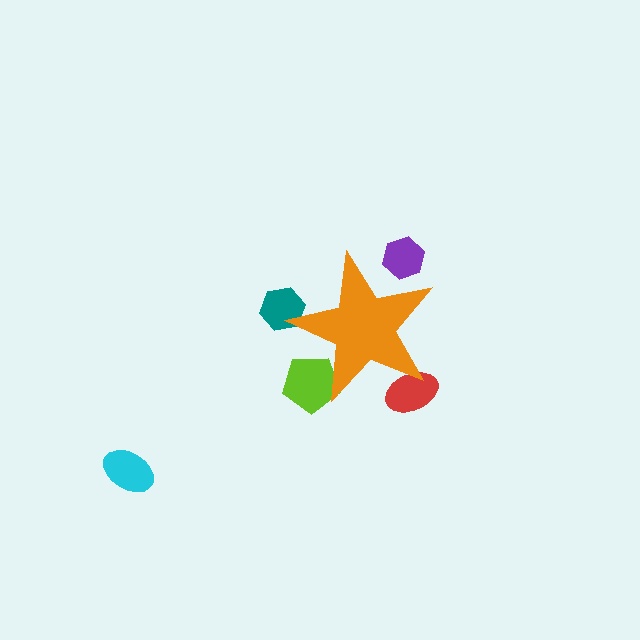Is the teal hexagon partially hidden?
Yes, the teal hexagon is partially hidden behind the orange star.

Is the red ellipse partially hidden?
Yes, the red ellipse is partially hidden behind the orange star.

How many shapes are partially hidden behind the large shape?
4 shapes are partially hidden.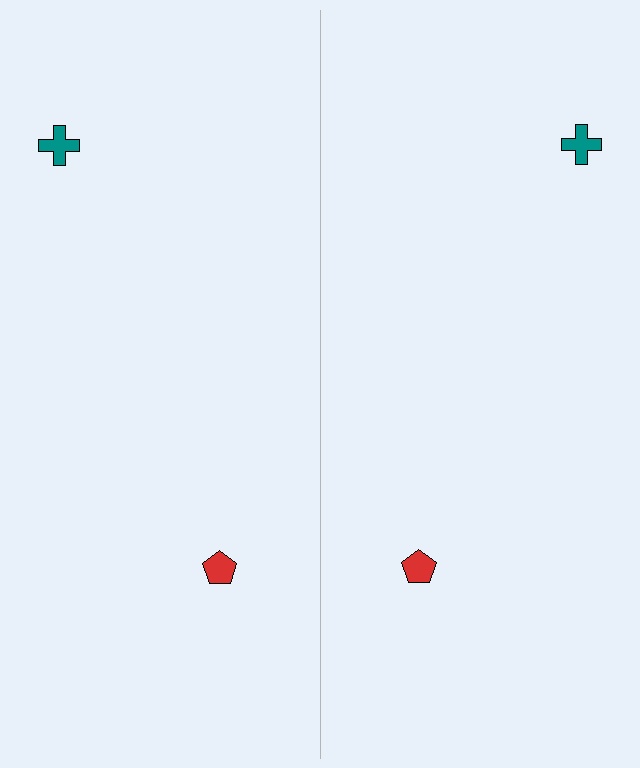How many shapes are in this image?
There are 4 shapes in this image.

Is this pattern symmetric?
Yes, this pattern has bilateral (reflection) symmetry.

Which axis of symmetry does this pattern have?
The pattern has a vertical axis of symmetry running through the center of the image.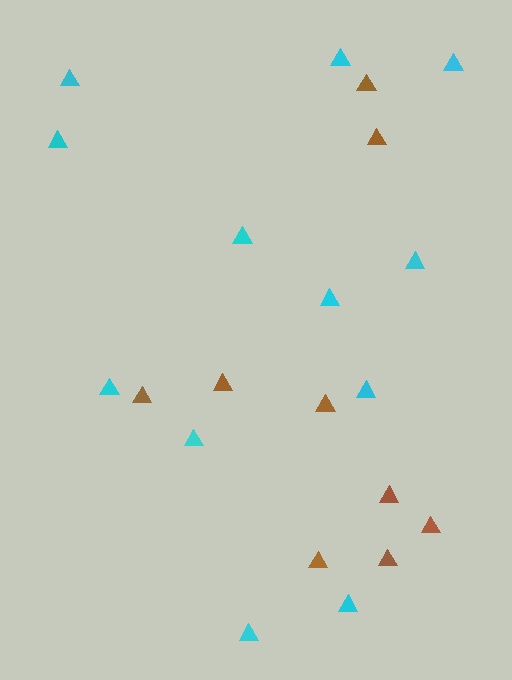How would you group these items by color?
There are 2 groups: one group of brown triangles (9) and one group of cyan triangles (12).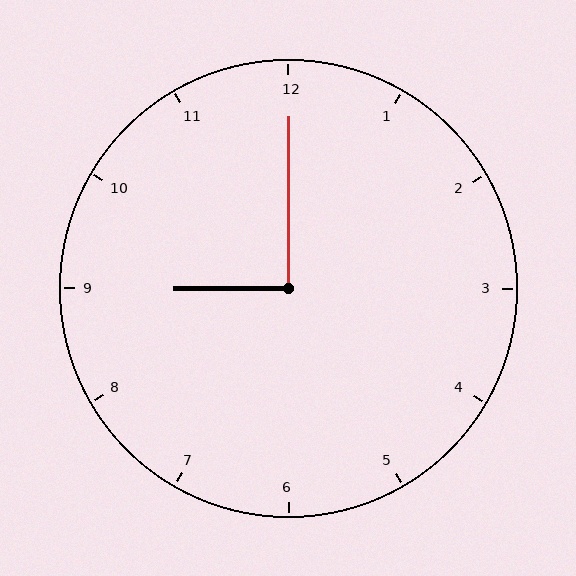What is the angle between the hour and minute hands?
Approximately 90 degrees.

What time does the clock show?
9:00.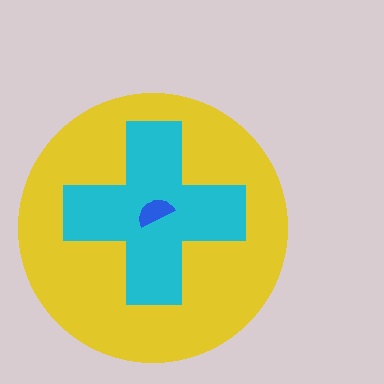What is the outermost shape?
The yellow circle.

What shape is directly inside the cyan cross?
The blue semicircle.